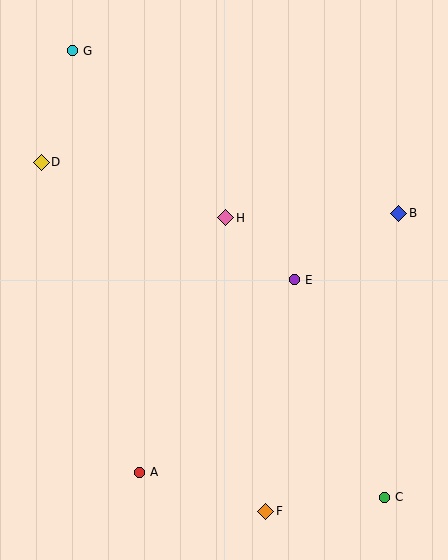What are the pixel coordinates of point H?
Point H is at (226, 218).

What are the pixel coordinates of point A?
Point A is at (140, 472).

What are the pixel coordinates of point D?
Point D is at (41, 162).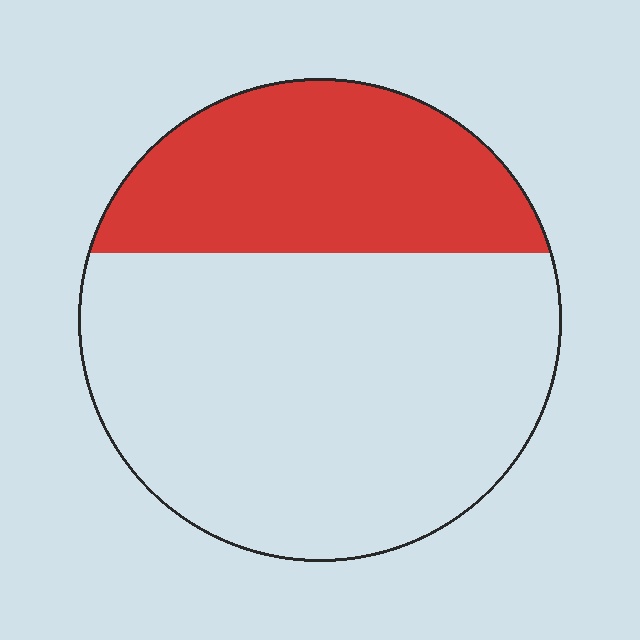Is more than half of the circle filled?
No.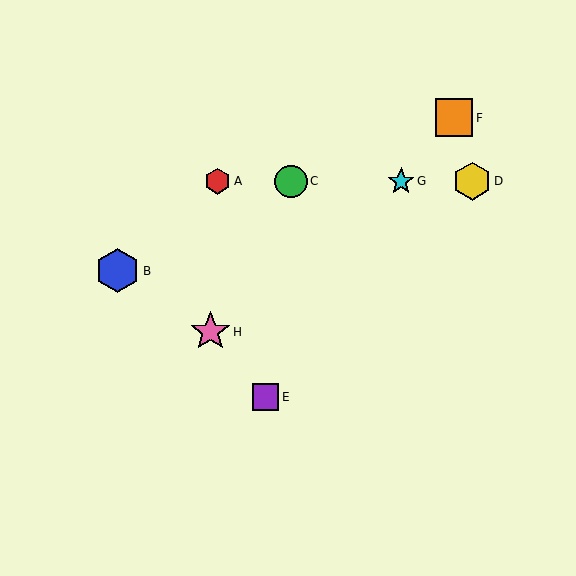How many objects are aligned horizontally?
4 objects (A, C, D, G) are aligned horizontally.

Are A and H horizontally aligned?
No, A is at y≈181 and H is at y≈332.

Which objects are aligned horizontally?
Objects A, C, D, G are aligned horizontally.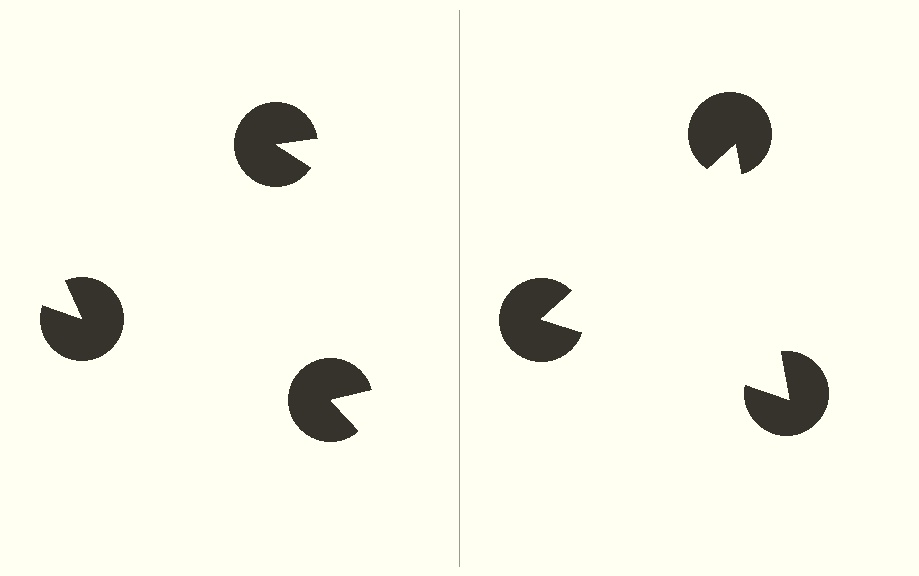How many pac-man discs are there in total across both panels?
6 — 3 on each side.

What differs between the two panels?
The pac-man discs are positioned identically on both sides; only the wedge orientations differ. On the right they align to a triangle; on the left they are misaligned.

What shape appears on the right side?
An illusory triangle.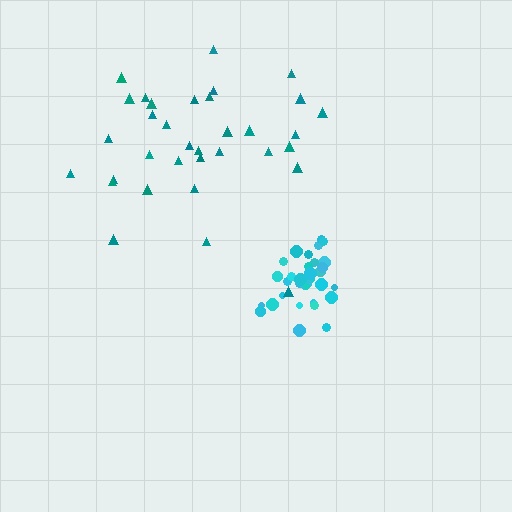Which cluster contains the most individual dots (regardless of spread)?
Cyan (34).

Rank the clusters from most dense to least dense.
cyan, teal.